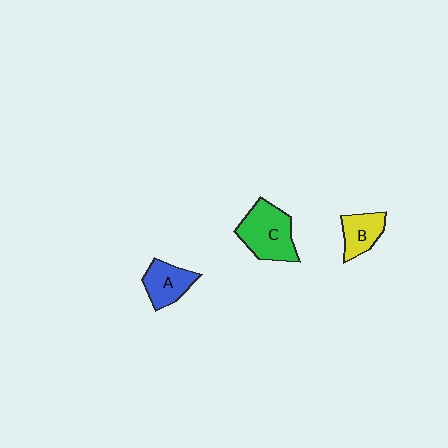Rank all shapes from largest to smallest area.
From largest to smallest: C (green), A (blue), B (yellow).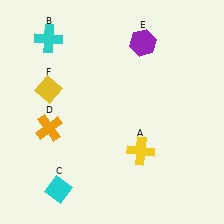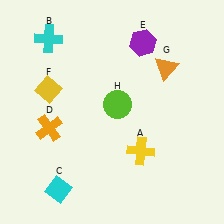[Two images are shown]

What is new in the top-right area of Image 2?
An orange triangle (G) was added in the top-right area of Image 2.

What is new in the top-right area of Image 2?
A lime circle (H) was added in the top-right area of Image 2.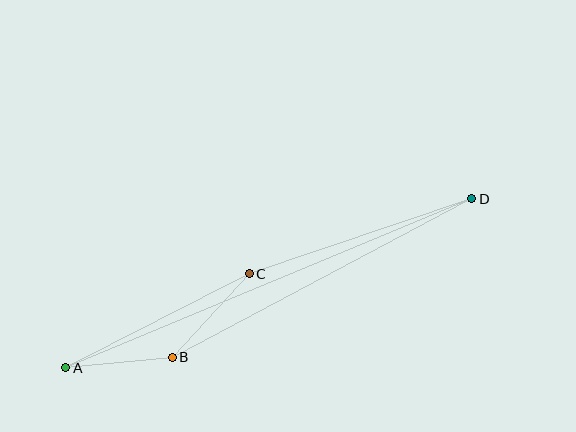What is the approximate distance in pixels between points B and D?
The distance between B and D is approximately 339 pixels.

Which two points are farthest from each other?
Points A and D are farthest from each other.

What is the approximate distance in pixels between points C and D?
The distance between C and D is approximately 235 pixels.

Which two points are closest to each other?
Points A and B are closest to each other.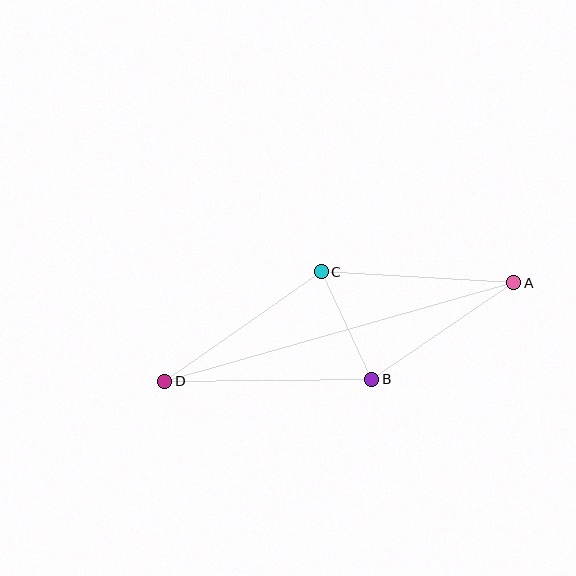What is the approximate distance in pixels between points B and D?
The distance between B and D is approximately 207 pixels.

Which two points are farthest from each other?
Points A and D are farthest from each other.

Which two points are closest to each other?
Points B and C are closest to each other.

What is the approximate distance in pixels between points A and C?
The distance between A and C is approximately 193 pixels.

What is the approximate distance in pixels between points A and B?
The distance between A and B is approximately 172 pixels.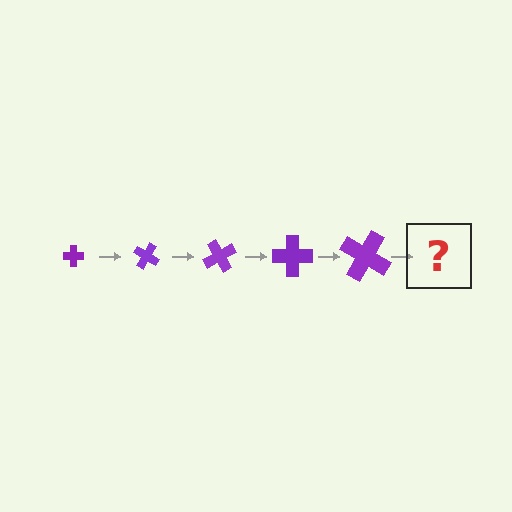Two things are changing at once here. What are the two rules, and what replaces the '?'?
The two rules are that the cross grows larger each step and it rotates 30 degrees each step. The '?' should be a cross, larger than the previous one and rotated 150 degrees from the start.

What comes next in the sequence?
The next element should be a cross, larger than the previous one and rotated 150 degrees from the start.